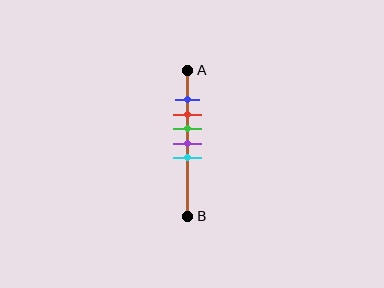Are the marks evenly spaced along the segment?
Yes, the marks are approximately evenly spaced.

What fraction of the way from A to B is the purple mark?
The purple mark is approximately 50% (0.5) of the way from A to B.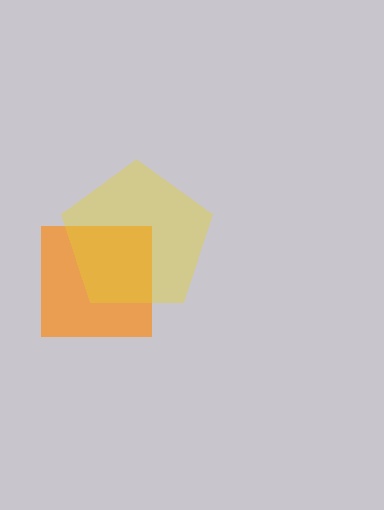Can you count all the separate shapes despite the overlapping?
Yes, there are 2 separate shapes.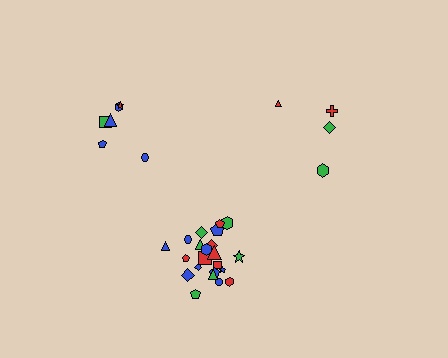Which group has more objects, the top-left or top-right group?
The top-left group.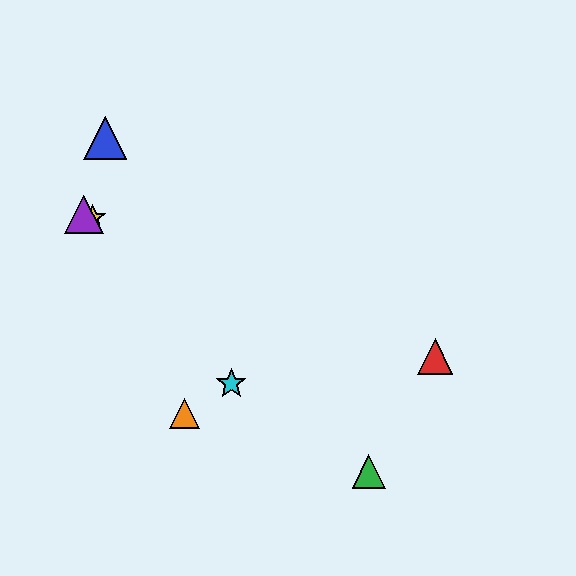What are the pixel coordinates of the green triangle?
The green triangle is at (369, 471).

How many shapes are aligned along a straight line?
3 shapes (the red triangle, the yellow star, the purple triangle) are aligned along a straight line.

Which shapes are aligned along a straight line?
The red triangle, the yellow star, the purple triangle are aligned along a straight line.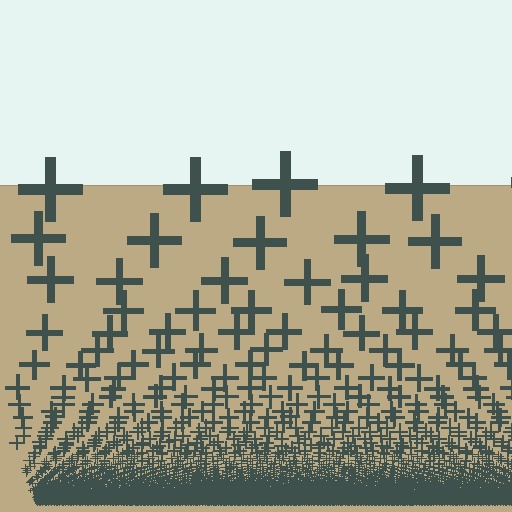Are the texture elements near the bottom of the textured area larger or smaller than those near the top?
Smaller. The gradient is inverted — elements near the bottom are smaller and denser.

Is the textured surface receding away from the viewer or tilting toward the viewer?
The surface appears to tilt toward the viewer. Texture elements get larger and sparser toward the top.